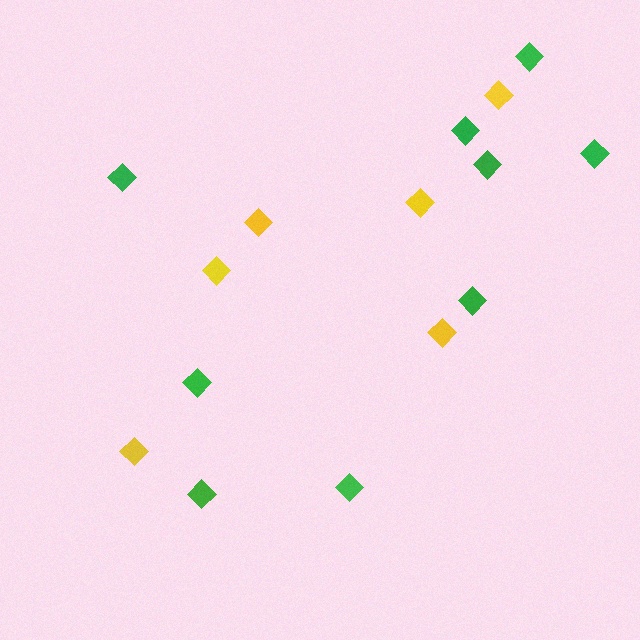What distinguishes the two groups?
There are 2 groups: one group of yellow diamonds (6) and one group of green diamonds (9).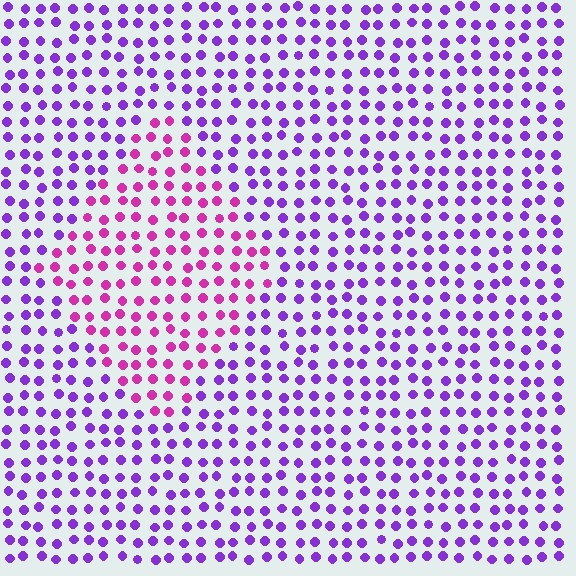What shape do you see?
I see a diamond.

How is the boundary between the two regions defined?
The boundary is defined purely by a slight shift in hue (about 43 degrees). Spacing, size, and orientation are identical on both sides.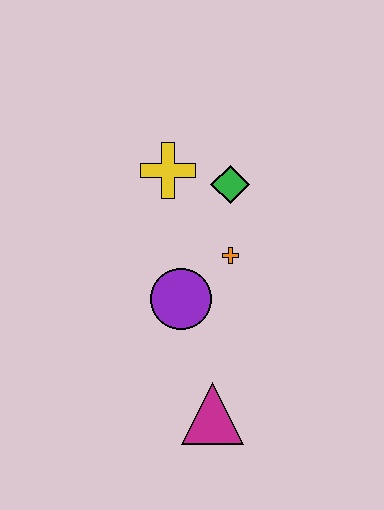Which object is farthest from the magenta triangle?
The yellow cross is farthest from the magenta triangle.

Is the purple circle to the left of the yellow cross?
No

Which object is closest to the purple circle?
The orange cross is closest to the purple circle.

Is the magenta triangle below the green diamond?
Yes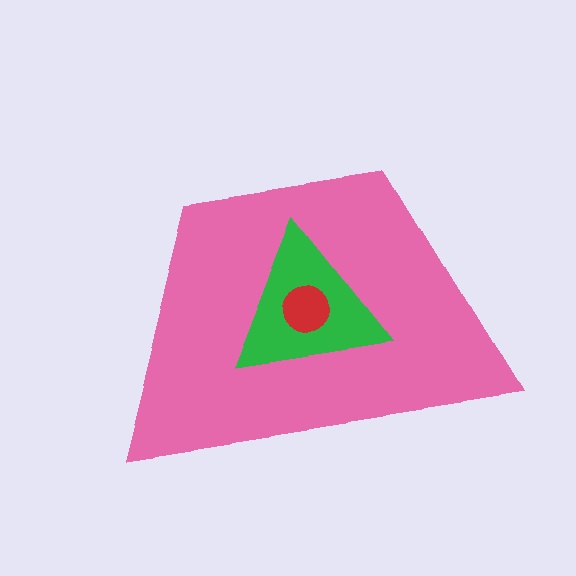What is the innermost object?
The red circle.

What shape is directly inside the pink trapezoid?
The green triangle.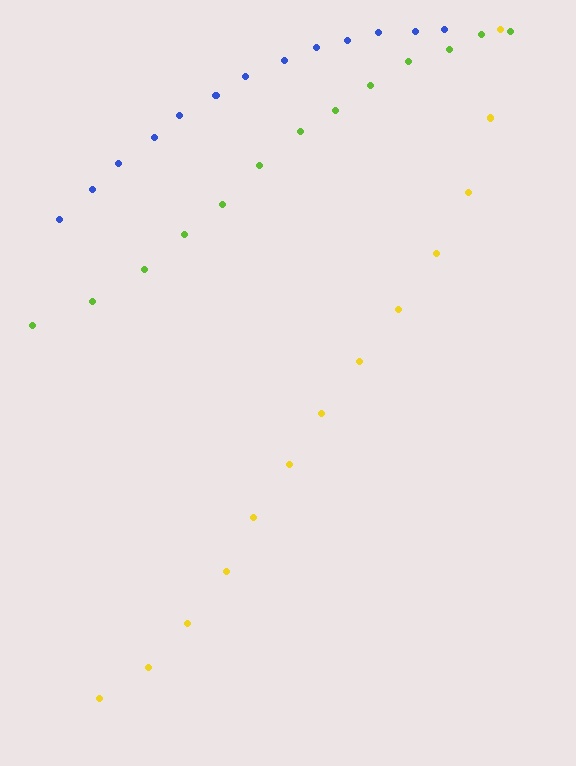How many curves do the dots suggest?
There are 3 distinct paths.